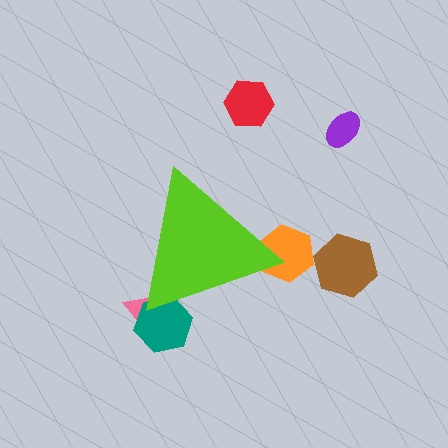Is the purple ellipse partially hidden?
No, the purple ellipse is fully visible.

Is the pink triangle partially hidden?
Yes, the pink triangle is partially hidden behind the lime triangle.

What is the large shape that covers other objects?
A lime triangle.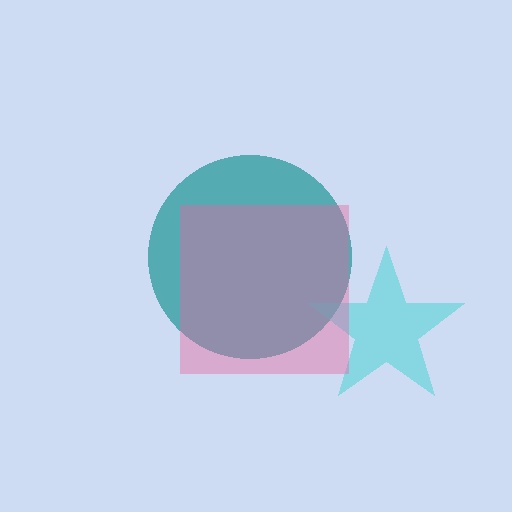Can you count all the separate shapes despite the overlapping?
Yes, there are 3 separate shapes.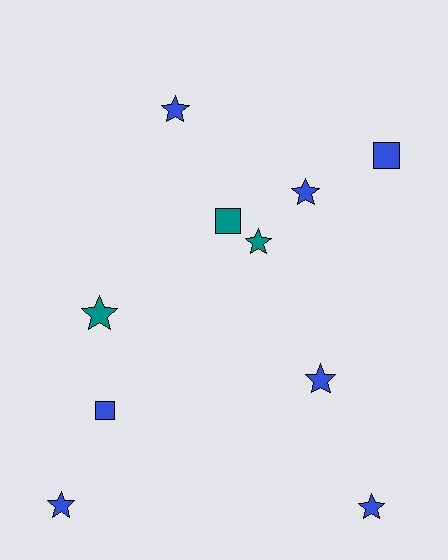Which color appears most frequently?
Blue, with 7 objects.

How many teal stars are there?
There are 2 teal stars.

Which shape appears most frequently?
Star, with 7 objects.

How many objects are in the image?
There are 10 objects.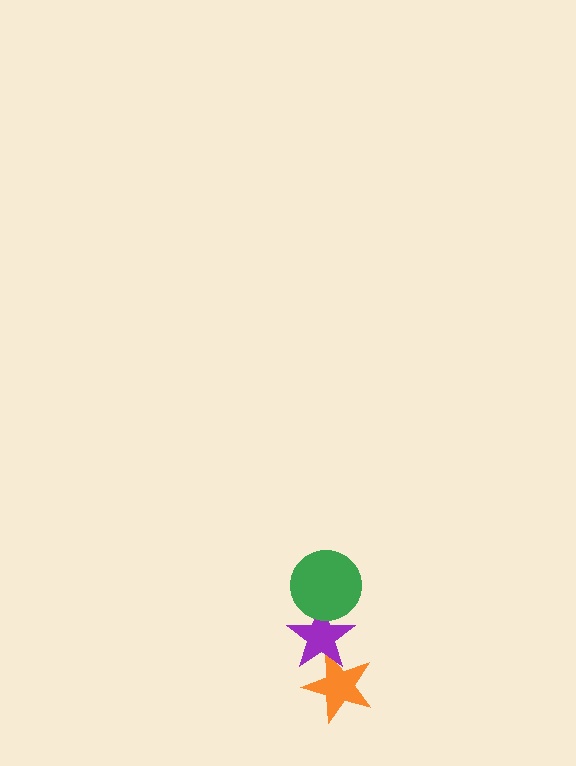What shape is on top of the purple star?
The green circle is on top of the purple star.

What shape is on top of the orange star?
The purple star is on top of the orange star.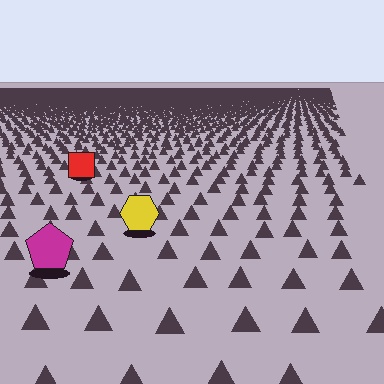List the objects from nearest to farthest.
From nearest to farthest: the magenta pentagon, the yellow hexagon, the red square.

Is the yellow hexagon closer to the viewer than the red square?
Yes. The yellow hexagon is closer — you can tell from the texture gradient: the ground texture is coarser near it.